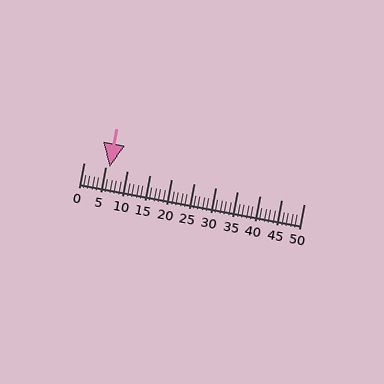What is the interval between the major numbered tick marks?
The major tick marks are spaced 5 units apart.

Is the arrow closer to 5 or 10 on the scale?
The arrow is closer to 5.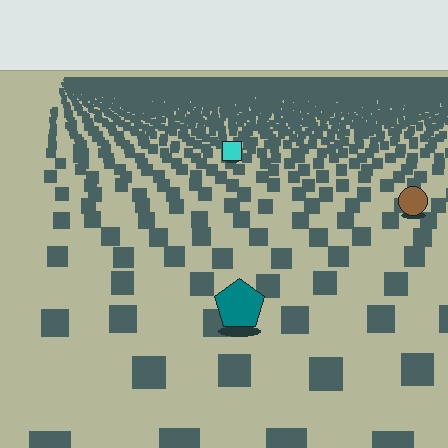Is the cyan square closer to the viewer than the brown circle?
No. The brown circle is closer — you can tell from the texture gradient: the ground texture is coarser near it.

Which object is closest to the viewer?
The teal pentagon is closest. The texture marks near it are larger and more spread out.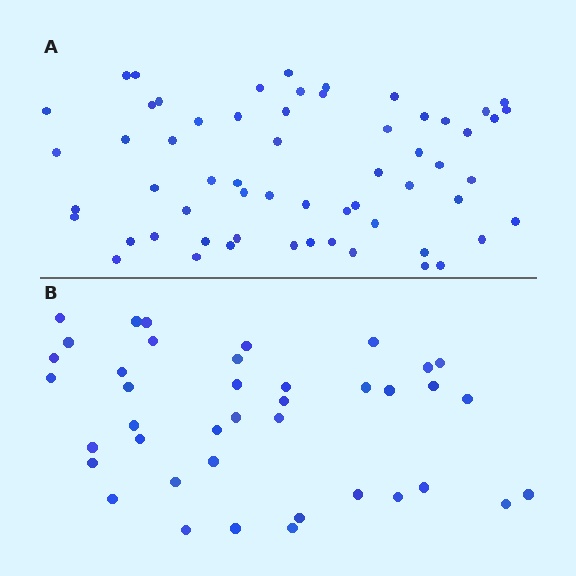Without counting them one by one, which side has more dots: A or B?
Region A (the top region) has more dots.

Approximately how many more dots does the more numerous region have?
Region A has approximately 20 more dots than region B.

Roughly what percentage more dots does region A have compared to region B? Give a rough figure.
About 50% more.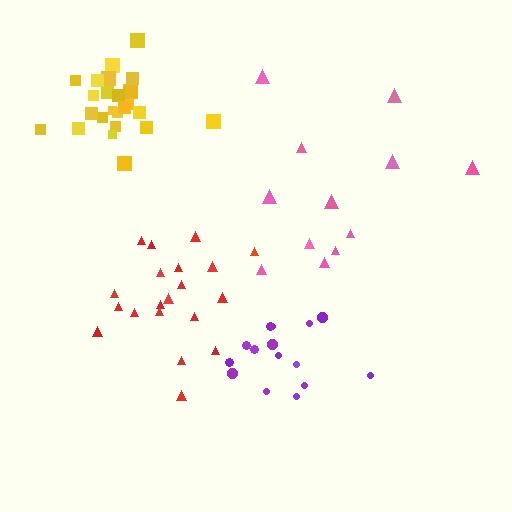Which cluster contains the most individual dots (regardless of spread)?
Yellow (24).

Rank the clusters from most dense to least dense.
yellow, red, purple, pink.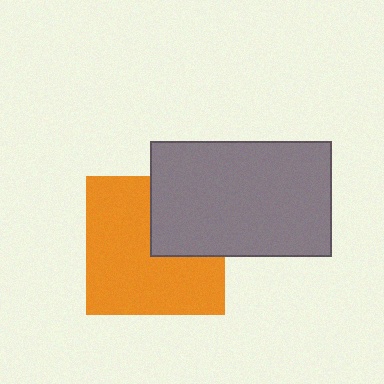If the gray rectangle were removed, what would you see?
You would see the complete orange square.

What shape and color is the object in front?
The object in front is a gray rectangle.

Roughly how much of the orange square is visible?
Most of it is visible (roughly 68%).